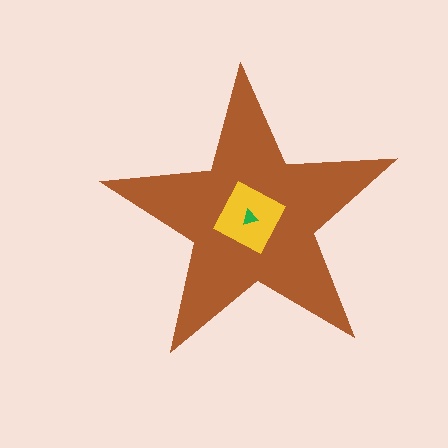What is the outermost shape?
The brown star.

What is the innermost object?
The green triangle.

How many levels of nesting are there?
3.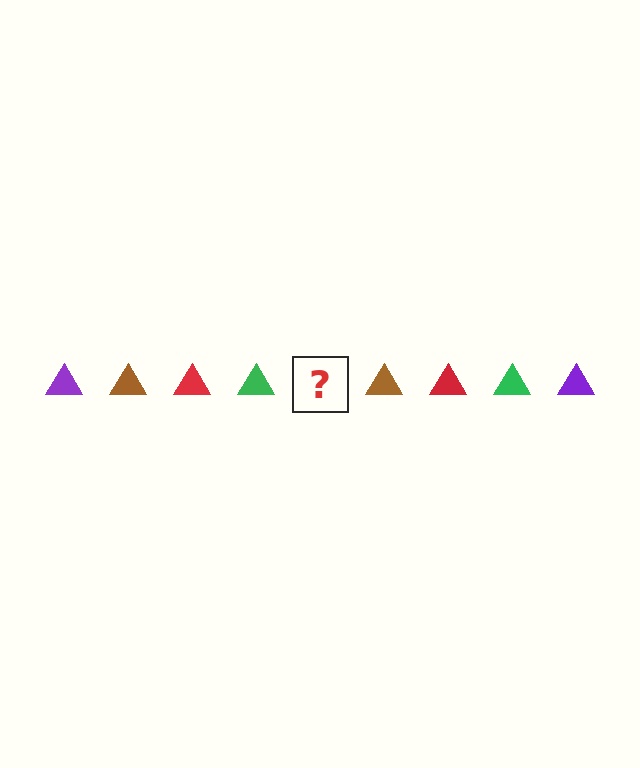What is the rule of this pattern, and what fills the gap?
The rule is that the pattern cycles through purple, brown, red, green triangles. The gap should be filled with a purple triangle.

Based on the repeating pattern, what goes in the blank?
The blank should be a purple triangle.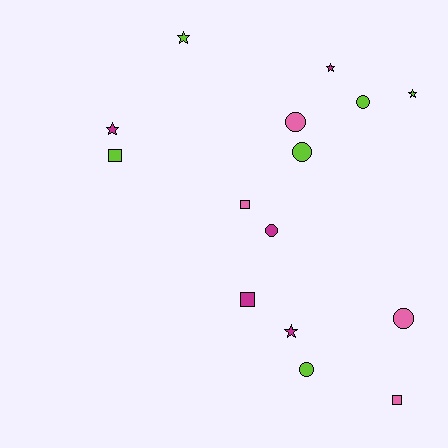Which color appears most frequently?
Lime, with 6 objects.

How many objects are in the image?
There are 15 objects.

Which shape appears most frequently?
Circle, with 6 objects.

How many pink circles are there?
There are 2 pink circles.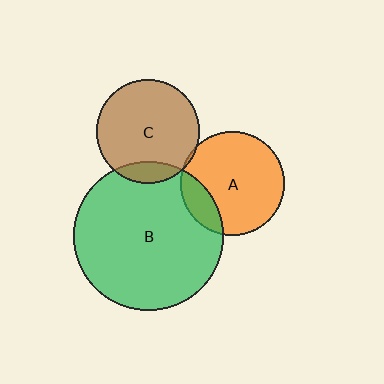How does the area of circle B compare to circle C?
Approximately 2.1 times.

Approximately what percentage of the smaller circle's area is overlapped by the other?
Approximately 5%.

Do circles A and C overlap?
Yes.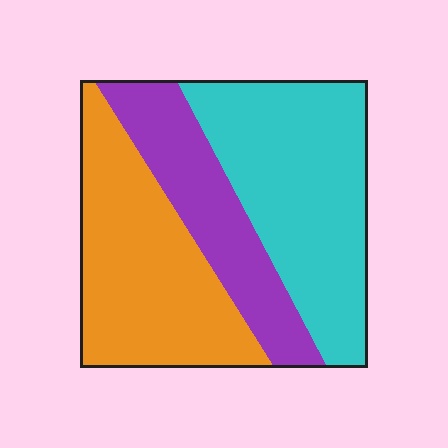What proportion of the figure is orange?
Orange takes up between a third and a half of the figure.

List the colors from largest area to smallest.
From largest to smallest: cyan, orange, purple.